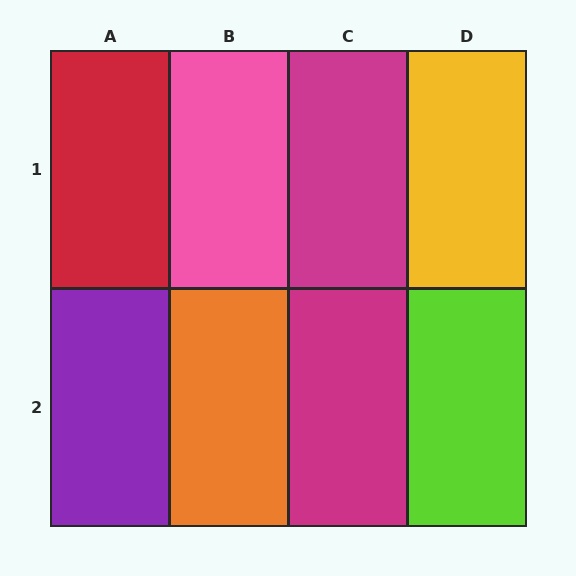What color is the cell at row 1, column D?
Yellow.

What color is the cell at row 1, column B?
Pink.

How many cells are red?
1 cell is red.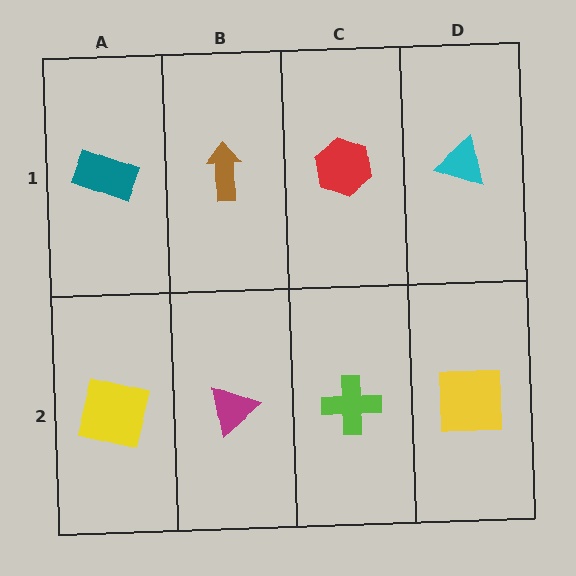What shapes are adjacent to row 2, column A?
A teal rectangle (row 1, column A), a magenta triangle (row 2, column B).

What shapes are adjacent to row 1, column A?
A yellow square (row 2, column A), a brown arrow (row 1, column B).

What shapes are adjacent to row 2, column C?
A red hexagon (row 1, column C), a magenta triangle (row 2, column B), a yellow square (row 2, column D).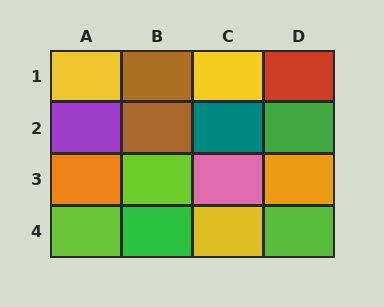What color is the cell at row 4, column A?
Lime.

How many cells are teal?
1 cell is teal.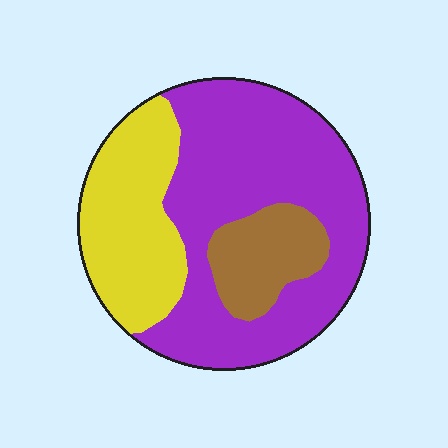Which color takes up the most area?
Purple, at roughly 60%.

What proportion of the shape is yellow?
Yellow covers 28% of the shape.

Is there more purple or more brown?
Purple.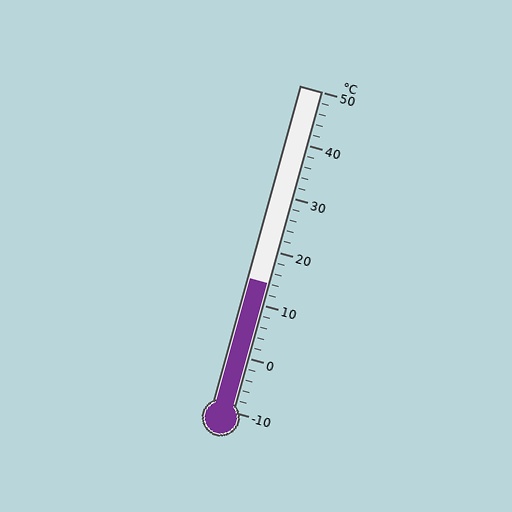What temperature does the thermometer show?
The thermometer shows approximately 14°C.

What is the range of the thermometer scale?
The thermometer scale ranges from -10°C to 50°C.